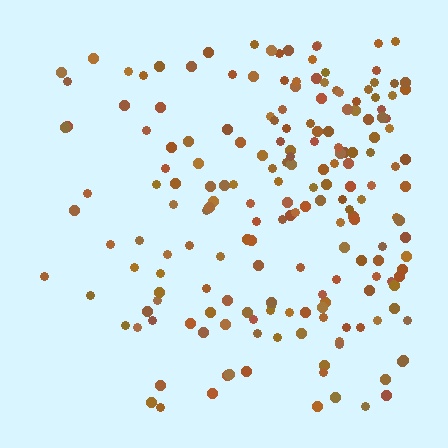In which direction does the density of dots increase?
From left to right, with the right side densest.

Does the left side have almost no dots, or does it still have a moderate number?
Still a moderate number, just noticeably fewer than the right.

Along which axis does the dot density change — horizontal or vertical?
Horizontal.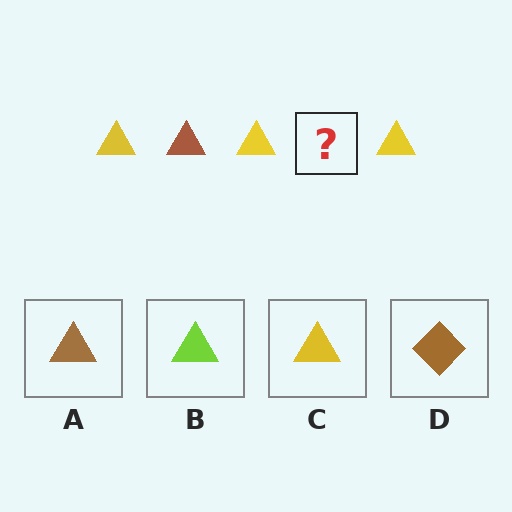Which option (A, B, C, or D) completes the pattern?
A.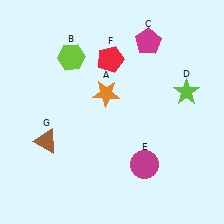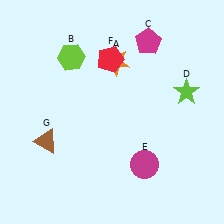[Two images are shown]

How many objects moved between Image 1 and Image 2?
1 object moved between the two images.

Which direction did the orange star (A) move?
The orange star (A) moved up.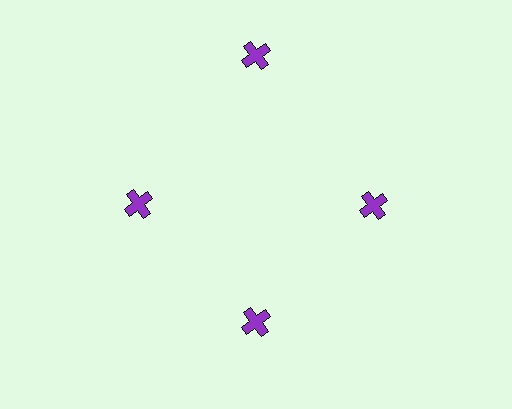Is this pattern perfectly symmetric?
No. The 4 purple crosses are arranged in a ring, but one element near the 12 o'clock position is pushed outward from the center, breaking the 4-fold rotational symmetry.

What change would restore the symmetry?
The symmetry would be restored by moving it inward, back onto the ring so that all 4 crosses sit at equal angles and equal distance from the center.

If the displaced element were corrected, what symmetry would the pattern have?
It would have 4-fold rotational symmetry — the pattern would map onto itself every 90 degrees.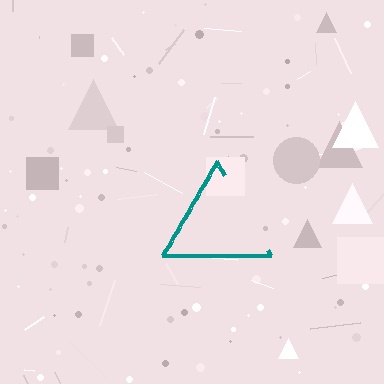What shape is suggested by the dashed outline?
The dashed outline suggests a triangle.